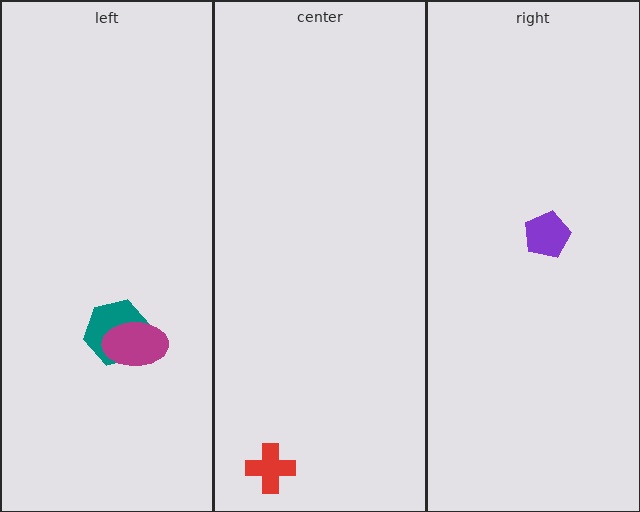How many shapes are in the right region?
1.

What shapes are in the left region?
The teal hexagon, the magenta ellipse.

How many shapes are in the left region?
2.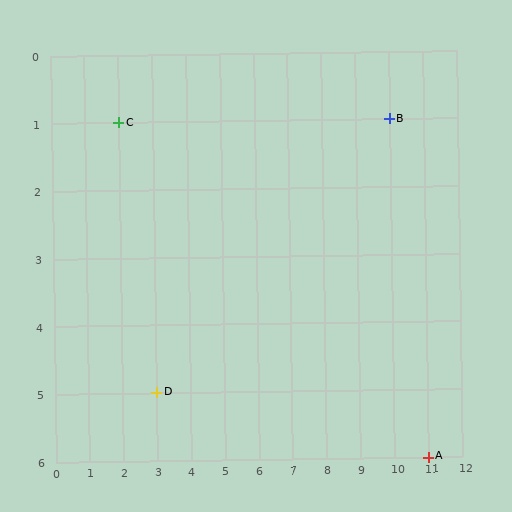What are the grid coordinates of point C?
Point C is at grid coordinates (2, 1).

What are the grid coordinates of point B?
Point B is at grid coordinates (10, 1).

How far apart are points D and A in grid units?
Points D and A are 8 columns and 1 row apart (about 8.1 grid units diagonally).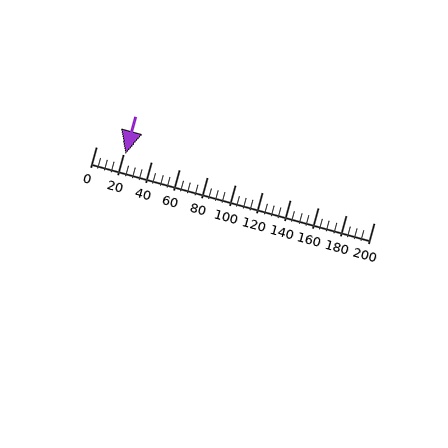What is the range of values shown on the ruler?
The ruler shows values from 0 to 200.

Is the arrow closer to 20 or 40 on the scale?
The arrow is closer to 20.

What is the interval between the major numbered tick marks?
The major tick marks are spaced 20 units apart.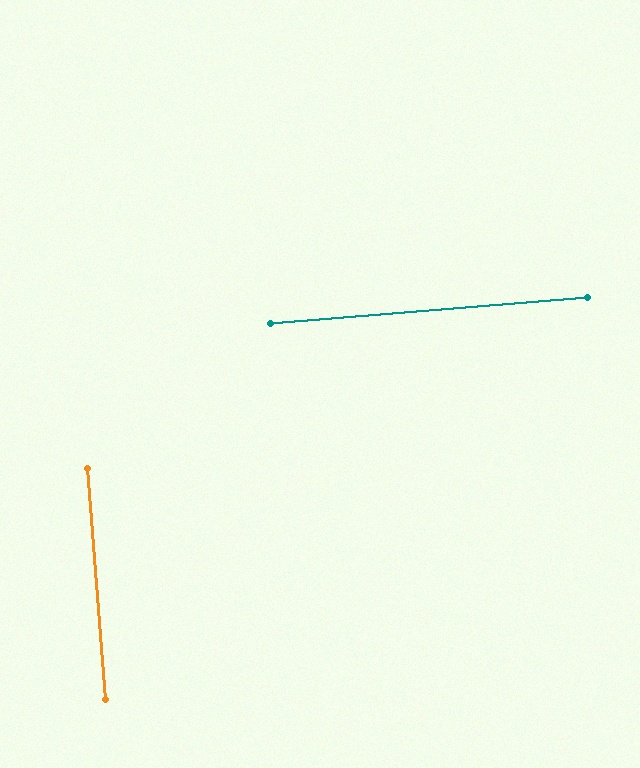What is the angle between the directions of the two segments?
Approximately 90 degrees.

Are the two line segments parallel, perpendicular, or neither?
Perpendicular — they meet at approximately 90°.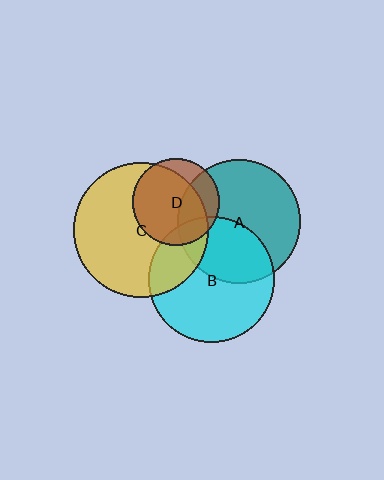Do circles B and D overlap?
Yes.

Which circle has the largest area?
Circle C (yellow).